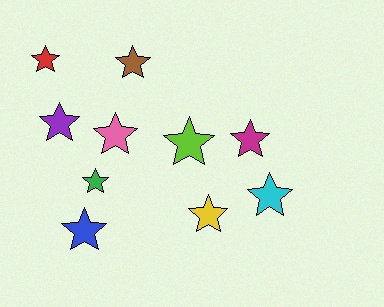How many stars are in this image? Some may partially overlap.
There are 10 stars.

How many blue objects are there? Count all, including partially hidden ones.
There is 1 blue object.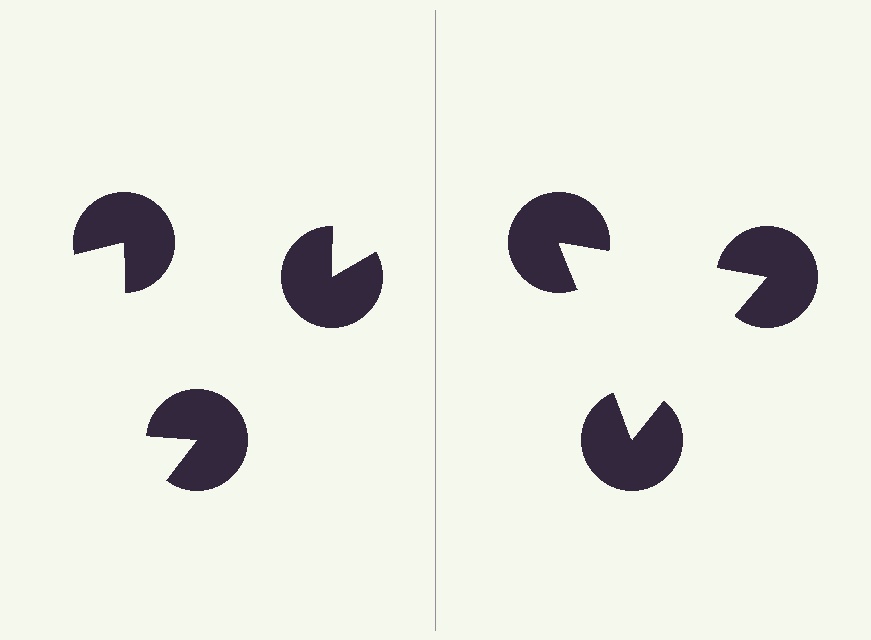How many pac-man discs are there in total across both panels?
6 — 3 on each side.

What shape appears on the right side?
An illusory triangle.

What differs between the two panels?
The pac-man discs are positioned identically on both sides; only the wedge orientations differ. On the right they align to a triangle; on the left they are misaligned.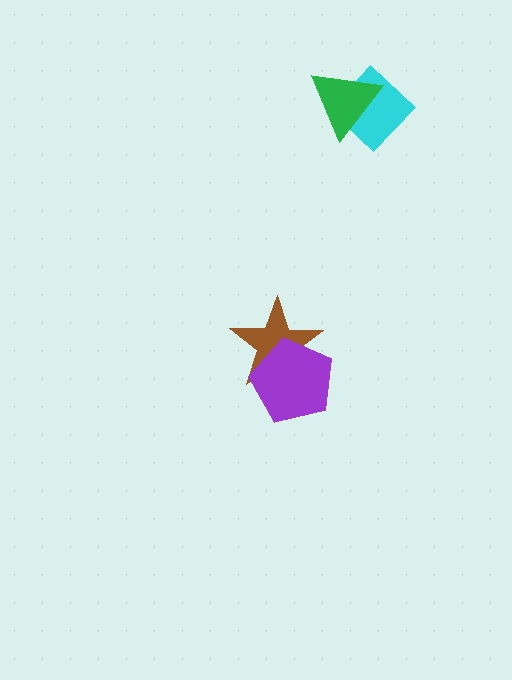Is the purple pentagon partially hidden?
No, no other shape covers it.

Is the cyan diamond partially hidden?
Yes, it is partially covered by another shape.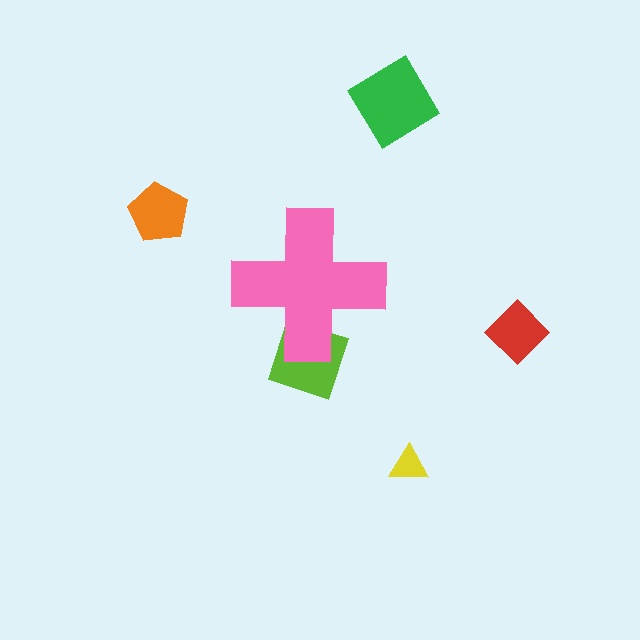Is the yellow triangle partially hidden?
No, the yellow triangle is fully visible.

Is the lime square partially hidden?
Yes, the lime square is partially hidden behind the pink cross.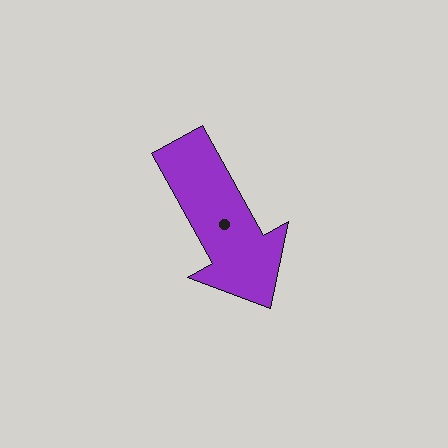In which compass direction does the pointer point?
Southeast.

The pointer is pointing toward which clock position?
Roughly 5 o'clock.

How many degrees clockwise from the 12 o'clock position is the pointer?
Approximately 151 degrees.